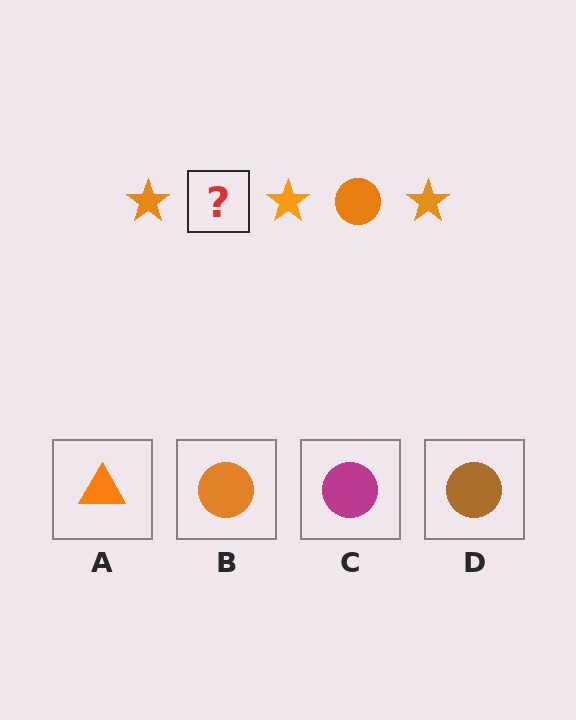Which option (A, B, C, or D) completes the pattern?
B.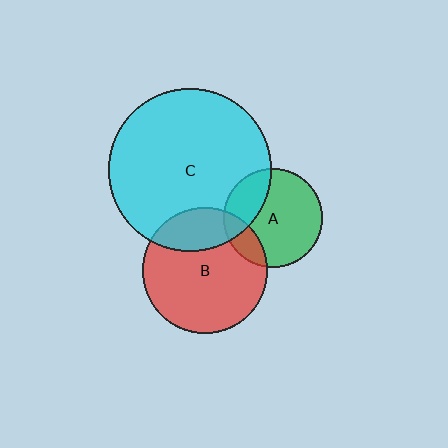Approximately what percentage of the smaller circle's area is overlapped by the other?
Approximately 25%.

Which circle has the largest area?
Circle C (cyan).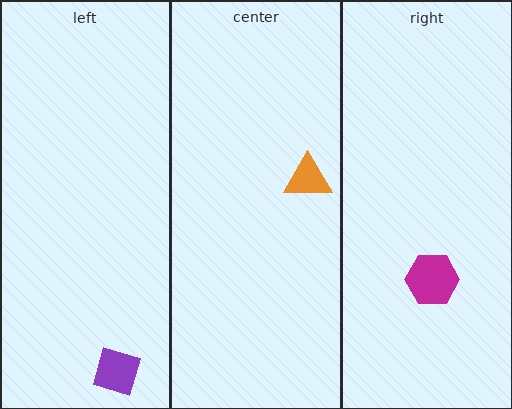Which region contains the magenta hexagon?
The right region.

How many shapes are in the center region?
1.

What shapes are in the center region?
The orange triangle.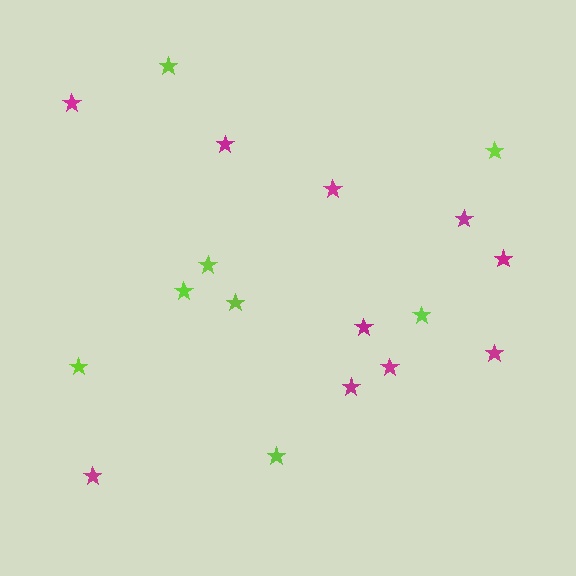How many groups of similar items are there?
There are 2 groups: one group of magenta stars (10) and one group of lime stars (8).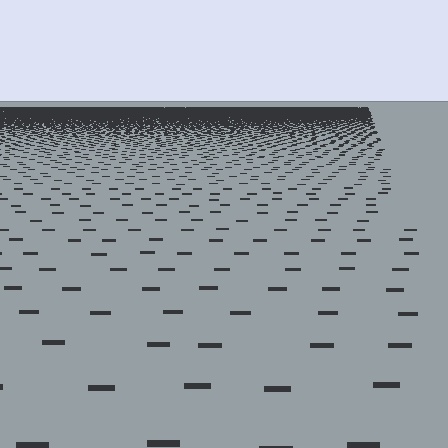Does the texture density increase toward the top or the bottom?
Density increases toward the top.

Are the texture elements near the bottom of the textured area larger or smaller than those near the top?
Larger. Near the bottom, elements are closer to the viewer and appear at a bigger on-screen size.